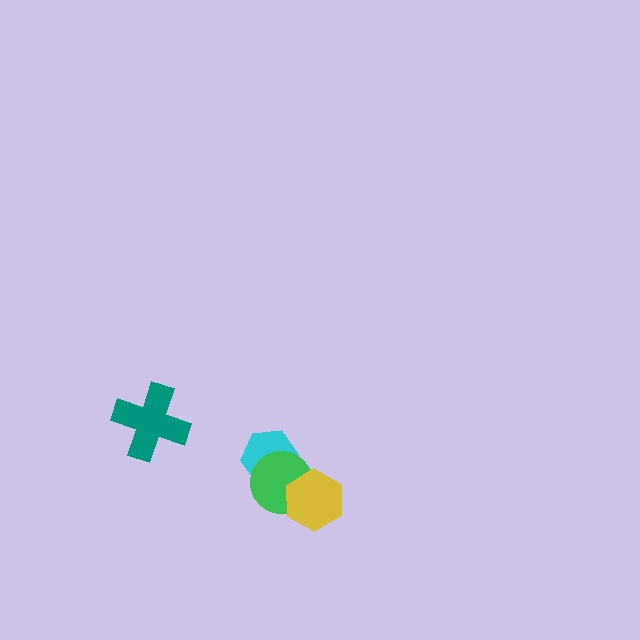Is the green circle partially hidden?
Yes, it is partially covered by another shape.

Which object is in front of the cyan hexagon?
The green circle is in front of the cyan hexagon.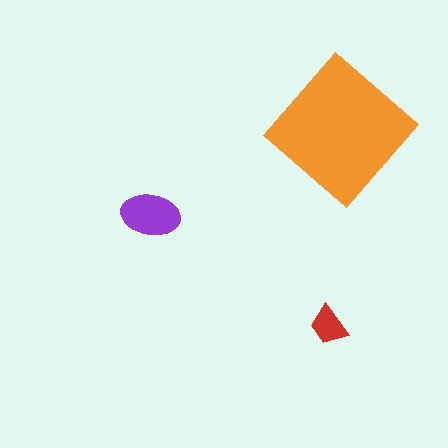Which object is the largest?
The orange diamond.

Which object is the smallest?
The red trapezoid.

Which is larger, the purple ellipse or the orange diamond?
The orange diamond.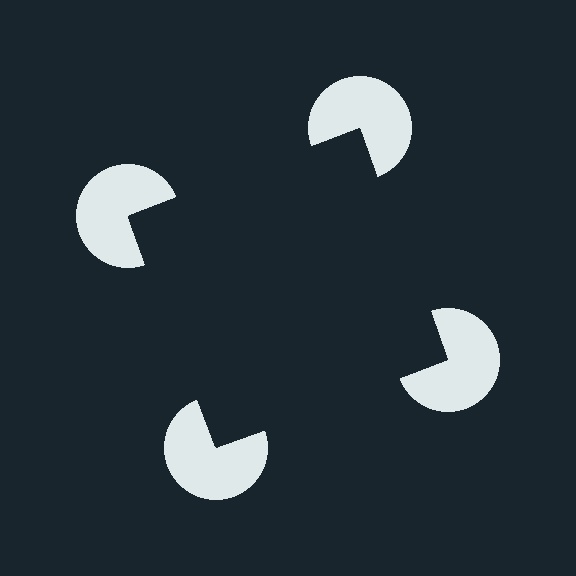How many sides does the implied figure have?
4 sides.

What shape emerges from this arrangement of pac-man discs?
An illusory square — its edges are inferred from the aligned wedge cuts in the pac-man discs, not physically drawn.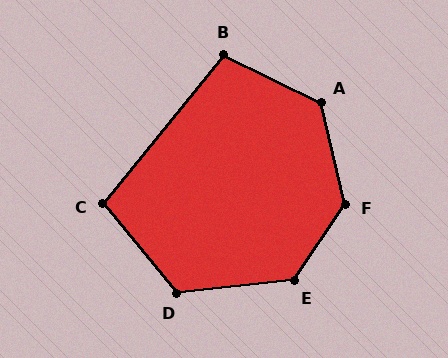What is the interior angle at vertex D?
Approximately 123 degrees (obtuse).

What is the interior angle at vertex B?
Approximately 103 degrees (obtuse).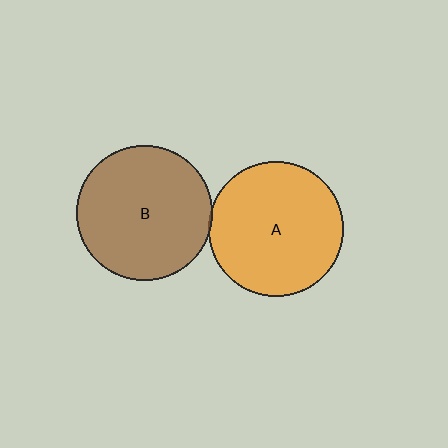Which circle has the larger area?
Circle B (brown).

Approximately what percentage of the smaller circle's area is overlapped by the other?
Approximately 5%.